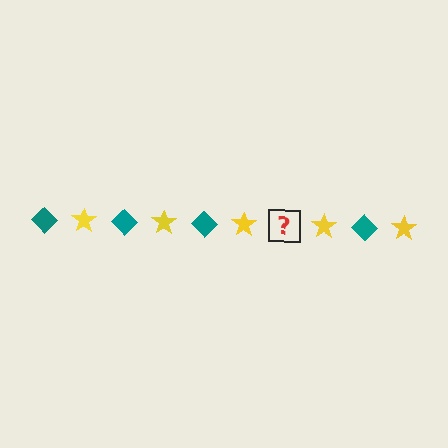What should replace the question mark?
The question mark should be replaced with a teal diamond.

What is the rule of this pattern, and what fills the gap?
The rule is that the pattern alternates between teal diamond and yellow star. The gap should be filled with a teal diamond.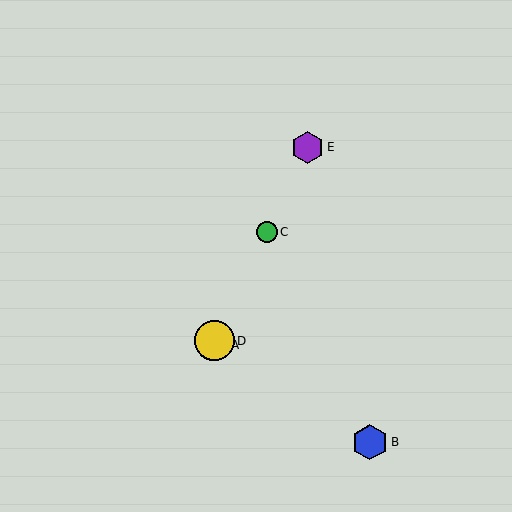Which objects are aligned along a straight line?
Objects A, C, D, E are aligned along a straight line.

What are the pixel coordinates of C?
Object C is at (267, 232).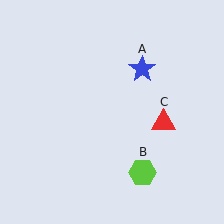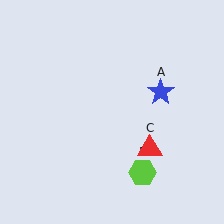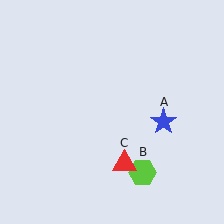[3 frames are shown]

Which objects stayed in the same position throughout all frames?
Lime hexagon (object B) remained stationary.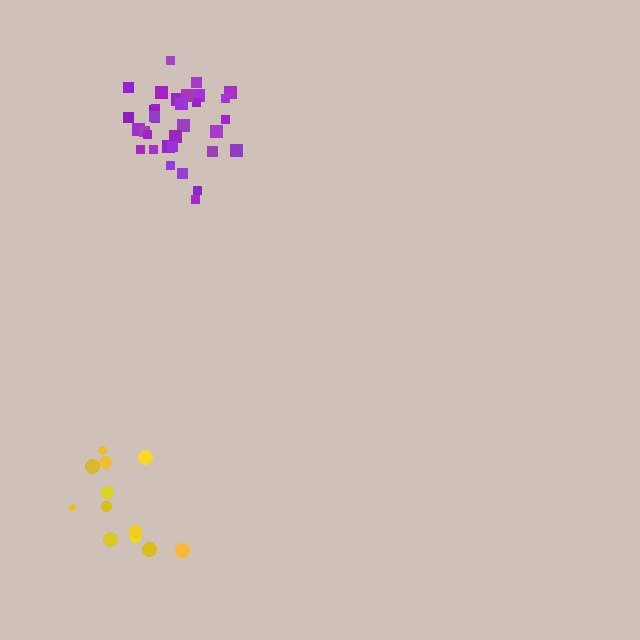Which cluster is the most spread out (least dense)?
Yellow.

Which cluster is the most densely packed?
Purple.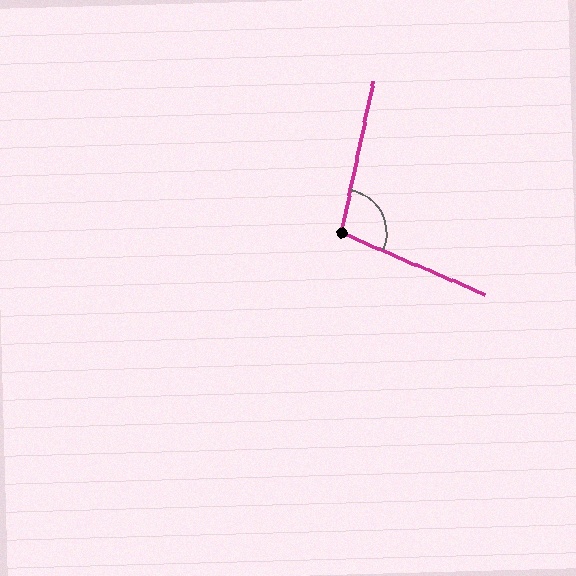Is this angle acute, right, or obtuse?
It is obtuse.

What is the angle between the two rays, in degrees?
Approximately 102 degrees.